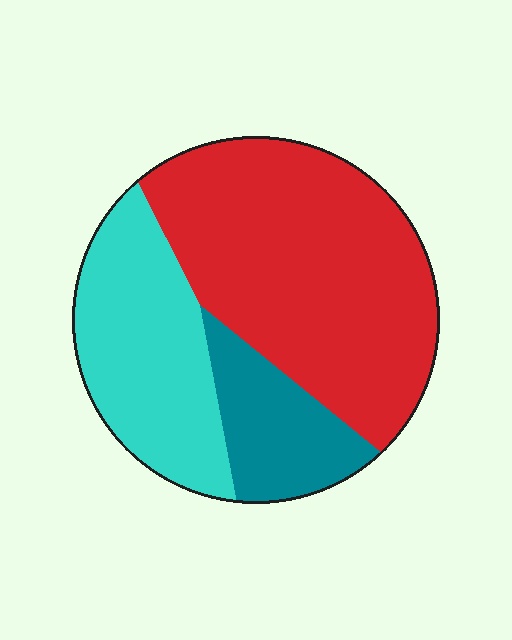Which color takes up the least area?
Teal, at roughly 15%.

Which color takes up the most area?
Red, at roughly 55%.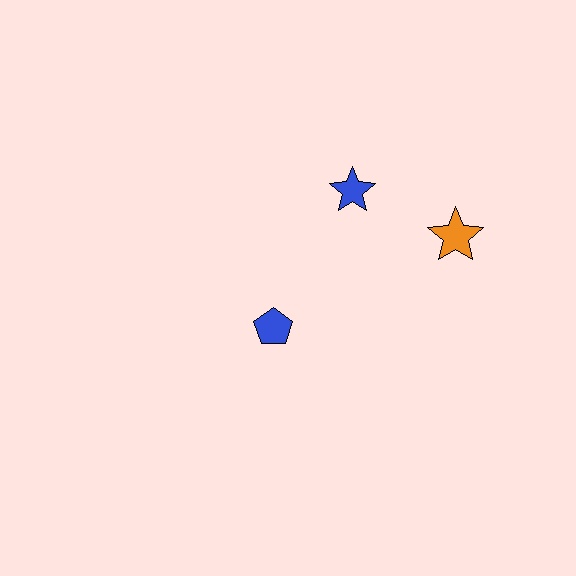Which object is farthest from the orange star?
The blue pentagon is farthest from the orange star.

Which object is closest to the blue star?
The orange star is closest to the blue star.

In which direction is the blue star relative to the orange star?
The blue star is to the left of the orange star.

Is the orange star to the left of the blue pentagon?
No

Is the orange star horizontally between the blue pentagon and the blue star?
No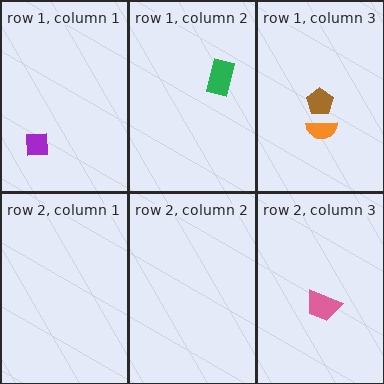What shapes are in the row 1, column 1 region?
The purple square.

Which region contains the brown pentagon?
The row 1, column 3 region.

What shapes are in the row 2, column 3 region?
The pink trapezoid.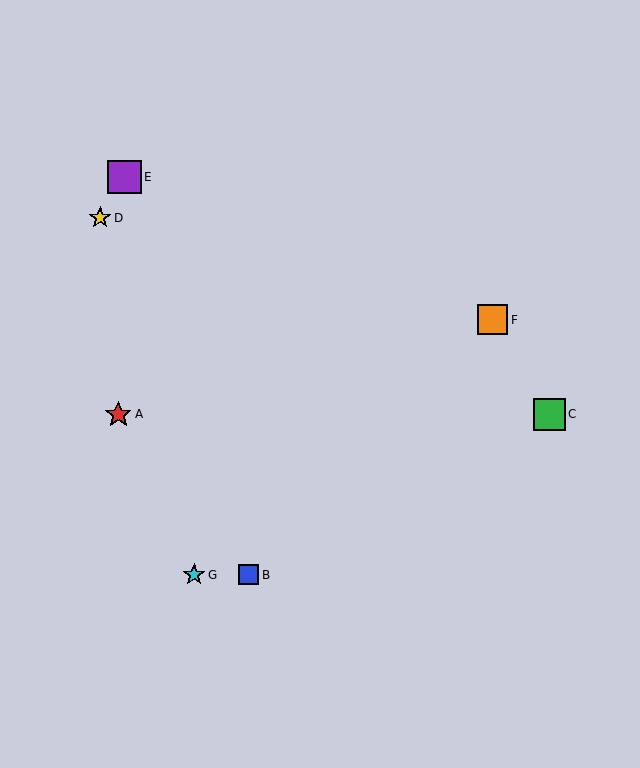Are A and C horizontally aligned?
Yes, both are at y≈414.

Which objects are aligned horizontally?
Objects A, C are aligned horizontally.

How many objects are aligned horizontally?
2 objects (A, C) are aligned horizontally.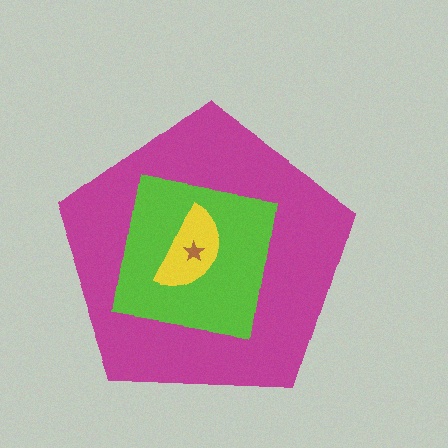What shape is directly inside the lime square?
The yellow semicircle.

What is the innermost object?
The brown star.